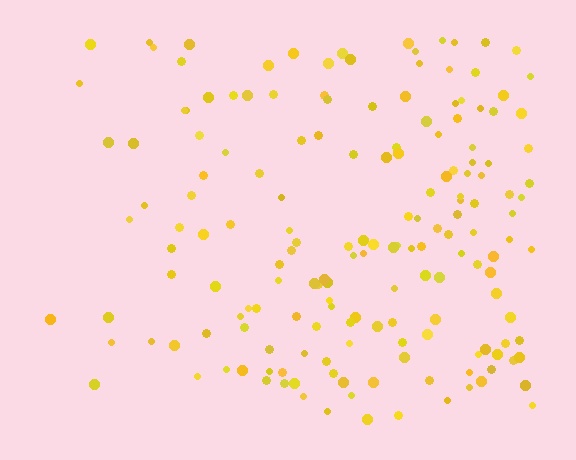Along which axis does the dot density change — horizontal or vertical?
Horizontal.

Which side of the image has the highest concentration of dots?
The right.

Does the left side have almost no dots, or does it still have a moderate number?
Still a moderate number, just noticeably fewer than the right.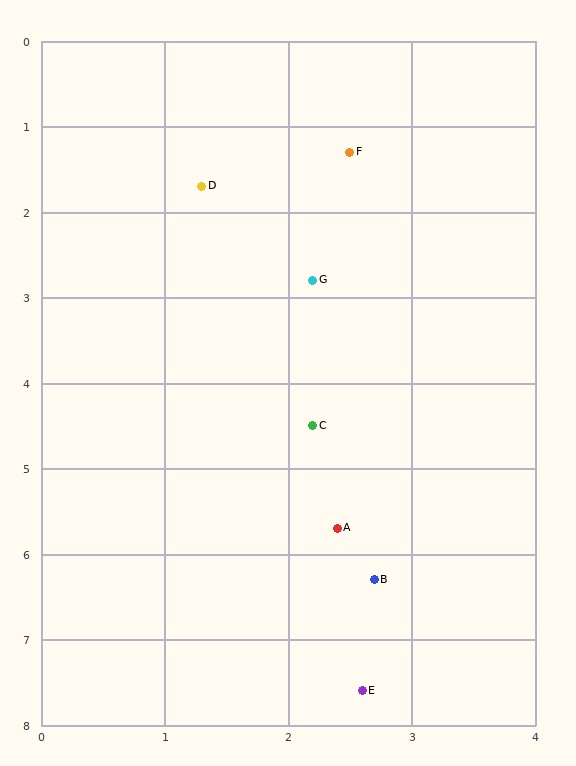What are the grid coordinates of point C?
Point C is at approximately (2.2, 4.5).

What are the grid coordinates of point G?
Point G is at approximately (2.2, 2.8).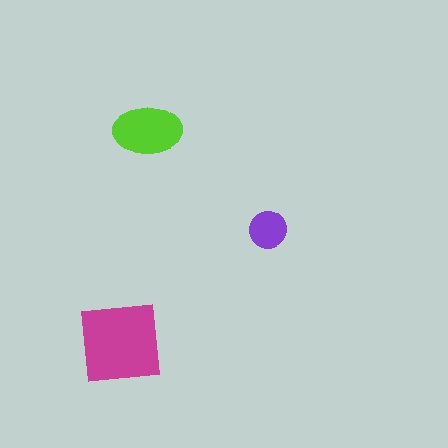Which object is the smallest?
The purple circle.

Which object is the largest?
The magenta square.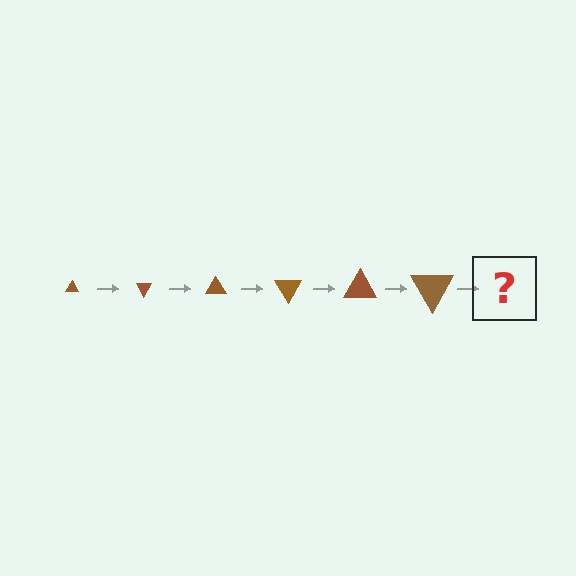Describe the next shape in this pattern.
It should be a triangle, larger than the previous one and rotated 360 degrees from the start.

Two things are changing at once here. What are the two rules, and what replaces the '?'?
The two rules are that the triangle grows larger each step and it rotates 60 degrees each step. The '?' should be a triangle, larger than the previous one and rotated 360 degrees from the start.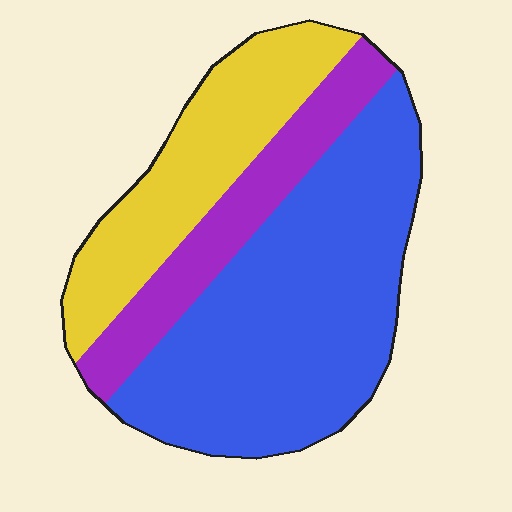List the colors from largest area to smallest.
From largest to smallest: blue, yellow, purple.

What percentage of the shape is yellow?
Yellow covers 27% of the shape.